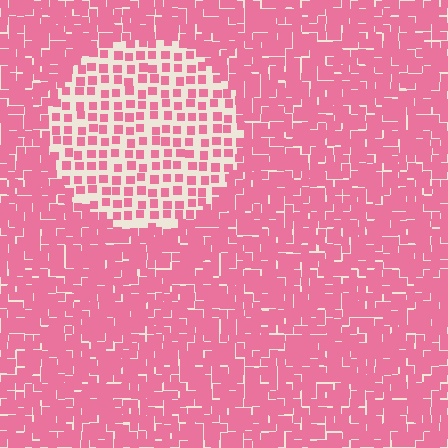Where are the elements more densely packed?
The elements are more densely packed outside the circle boundary.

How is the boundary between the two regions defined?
The boundary is defined by a change in element density (approximately 2.3x ratio). All elements are the same color, size, and shape.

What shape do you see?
I see a circle.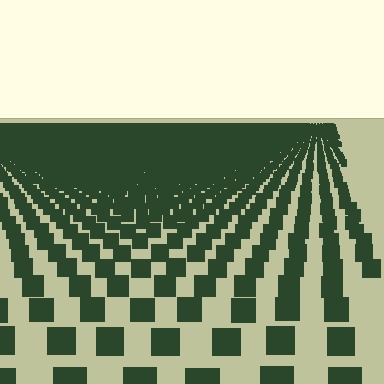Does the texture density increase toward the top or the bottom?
Density increases toward the top.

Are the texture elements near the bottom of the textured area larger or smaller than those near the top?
Larger. Near the bottom, elements are closer to the viewer and appear at a bigger on-screen size.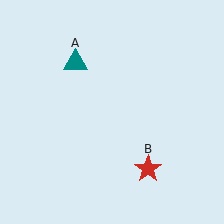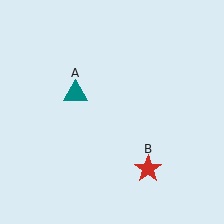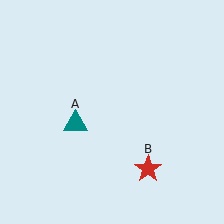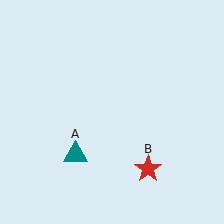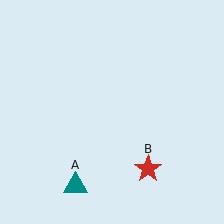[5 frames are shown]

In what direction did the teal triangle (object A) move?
The teal triangle (object A) moved down.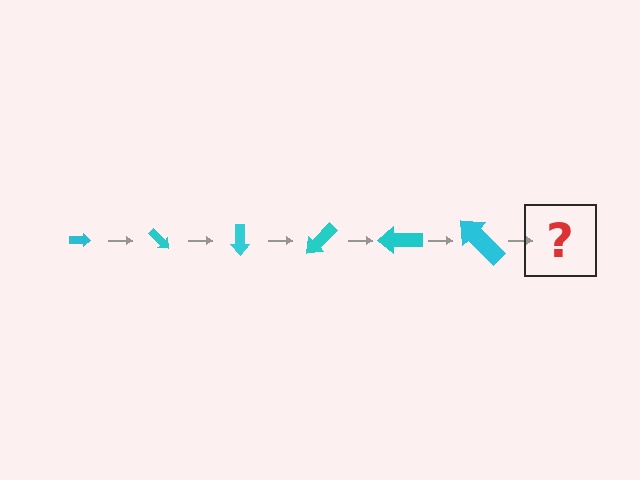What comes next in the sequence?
The next element should be an arrow, larger than the previous one and rotated 270 degrees from the start.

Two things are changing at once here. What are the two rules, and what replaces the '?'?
The two rules are that the arrow grows larger each step and it rotates 45 degrees each step. The '?' should be an arrow, larger than the previous one and rotated 270 degrees from the start.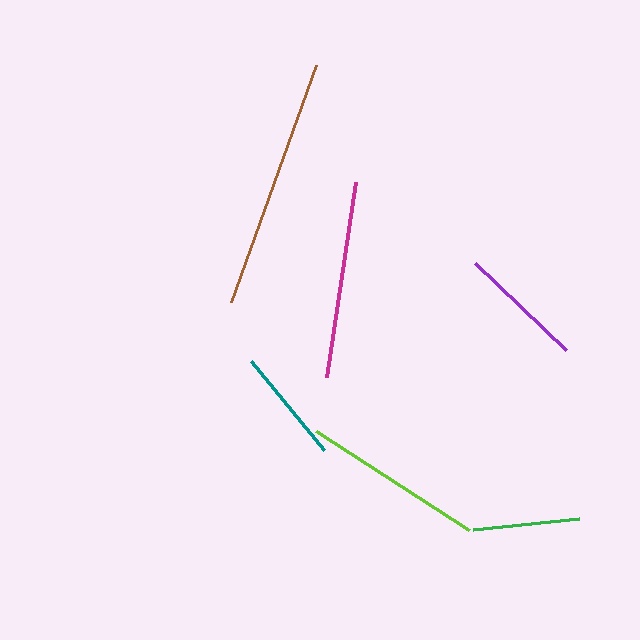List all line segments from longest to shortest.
From longest to shortest: brown, magenta, lime, purple, teal, green.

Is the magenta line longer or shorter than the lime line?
The magenta line is longer than the lime line.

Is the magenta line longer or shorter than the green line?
The magenta line is longer than the green line.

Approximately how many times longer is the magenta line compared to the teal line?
The magenta line is approximately 1.7 times the length of the teal line.